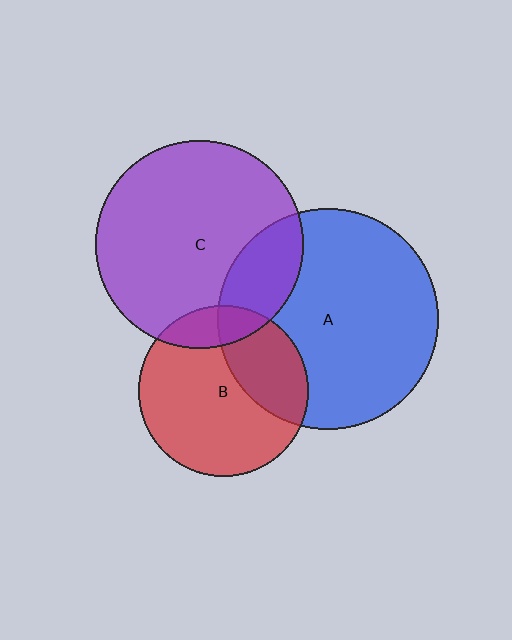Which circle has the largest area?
Circle A (blue).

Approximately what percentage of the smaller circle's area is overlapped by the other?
Approximately 20%.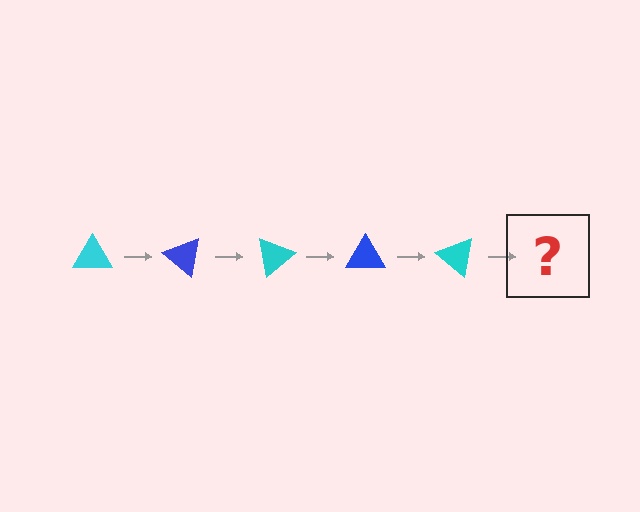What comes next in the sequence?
The next element should be a blue triangle, rotated 200 degrees from the start.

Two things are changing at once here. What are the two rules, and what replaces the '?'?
The two rules are that it rotates 40 degrees each step and the color cycles through cyan and blue. The '?' should be a blue triangle, rotated 200 degrees from the start.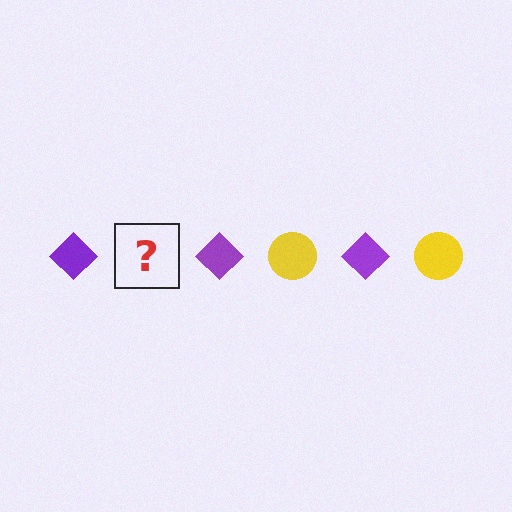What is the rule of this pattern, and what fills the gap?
The rule is that the pattern alternates between purple diamond and yellow circle. The gap should be filled with a yellow circle.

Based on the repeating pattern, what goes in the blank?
The blank should be a yellow circle.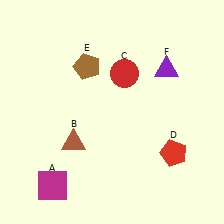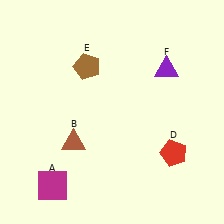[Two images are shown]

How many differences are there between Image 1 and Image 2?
There is 1 difference between the two images.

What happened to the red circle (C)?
The red circle (C) was removed in Image 2. It was in the top-right area of Image 1.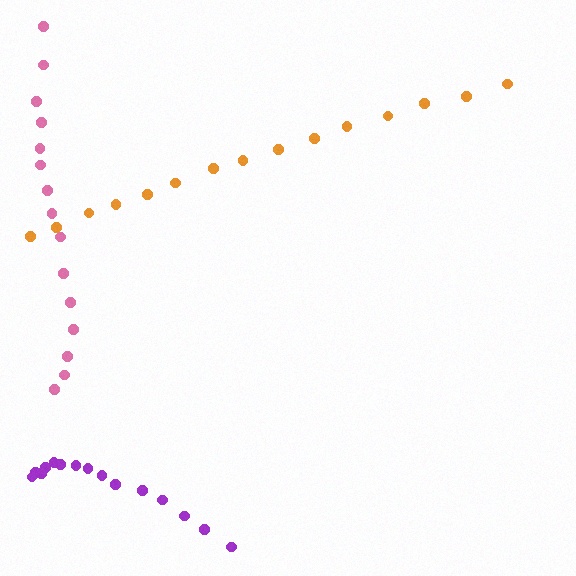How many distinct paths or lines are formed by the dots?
There are 3 distinct paths.